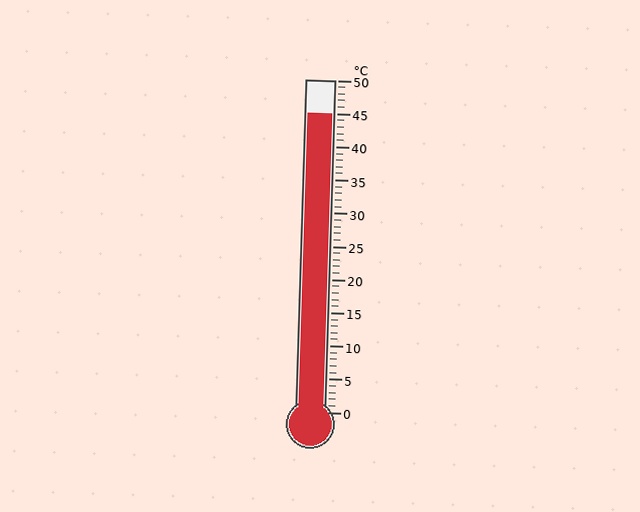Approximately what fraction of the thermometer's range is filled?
The thermometer is filled to approximately 90% of its range.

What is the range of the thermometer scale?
The thermometer scale ranges from 0°C to 50°C.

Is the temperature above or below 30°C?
The temperature is above 30°C.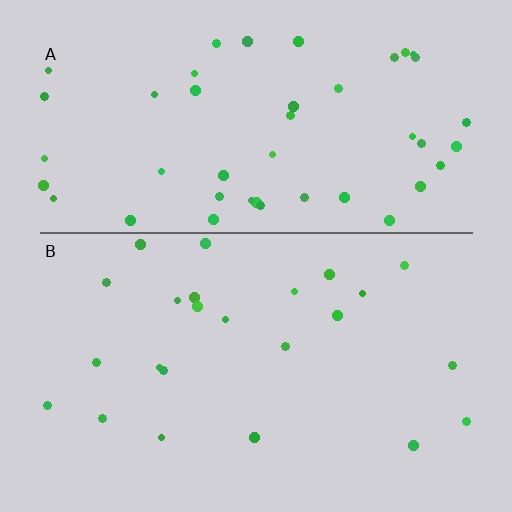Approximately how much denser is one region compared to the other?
Approximately 2.0× — region A over region B.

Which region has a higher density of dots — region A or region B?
A (the top).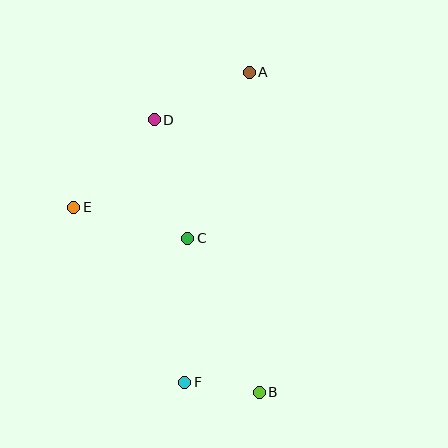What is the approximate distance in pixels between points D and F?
The distance between D and F is approximately 265 pixels.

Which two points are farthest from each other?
Points A and B are farthest from each other.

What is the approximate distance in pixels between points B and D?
The distance between B and D is approximately 292 pixels.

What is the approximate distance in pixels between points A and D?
The distance between A and D is approximately 106 pixels.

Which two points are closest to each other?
Points B and F are closest to each other.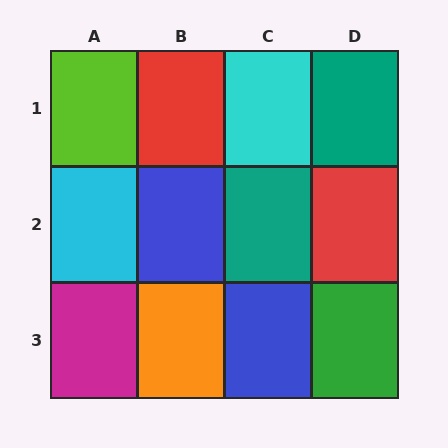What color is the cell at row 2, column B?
Blue.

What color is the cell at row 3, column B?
Orange.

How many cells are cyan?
2 cells are cyan.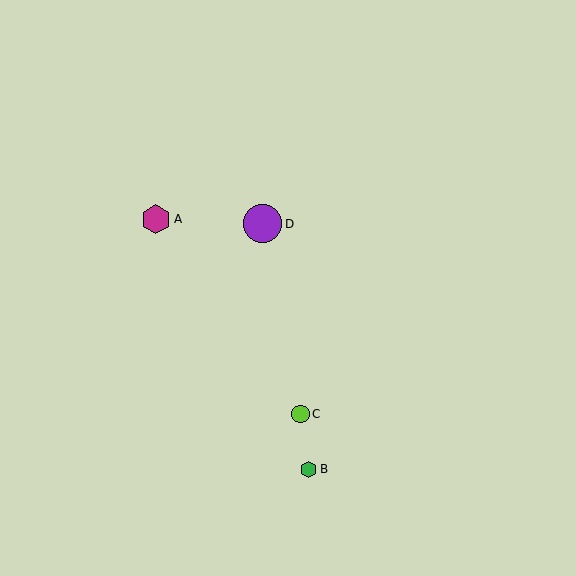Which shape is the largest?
The purple circle (labeled D) is the largest.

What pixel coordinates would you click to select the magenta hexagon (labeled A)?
Click at (156, 219) to select the magenta hexagon A.